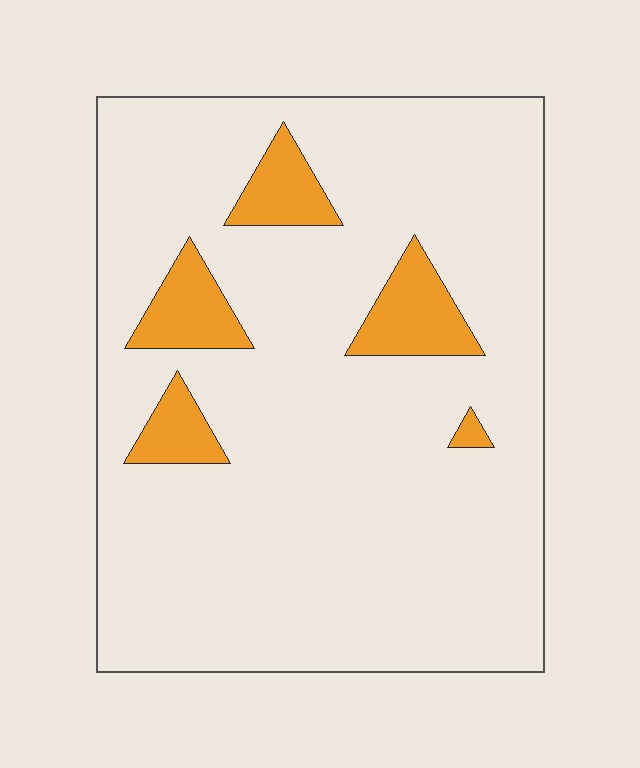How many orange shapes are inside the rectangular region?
5.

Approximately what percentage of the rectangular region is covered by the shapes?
Approximately 10%.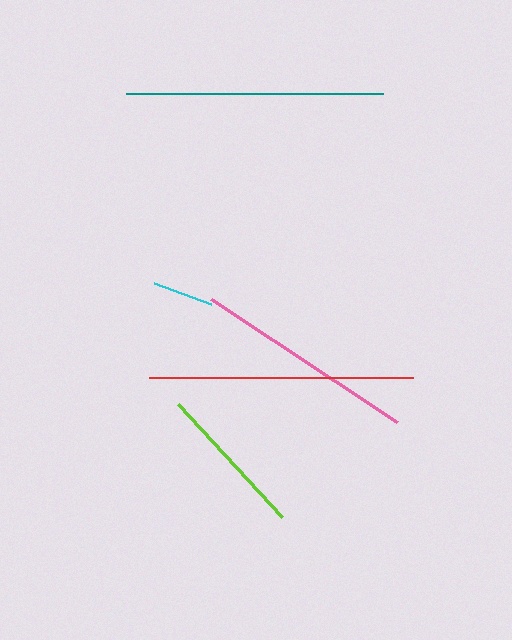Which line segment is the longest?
The red line is the longest at approximately 264 pixels.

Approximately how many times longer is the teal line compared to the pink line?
The teal line is approximately 1.2 times the length of the pink line.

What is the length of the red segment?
The red segment is approximately 264 pixels long.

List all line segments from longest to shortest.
From longest to shortest: red, teal, pink, lime, cyan.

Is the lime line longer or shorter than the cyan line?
The lime line is longer than the cyan line.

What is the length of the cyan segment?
The cyan segment is approximately 61 pixels long.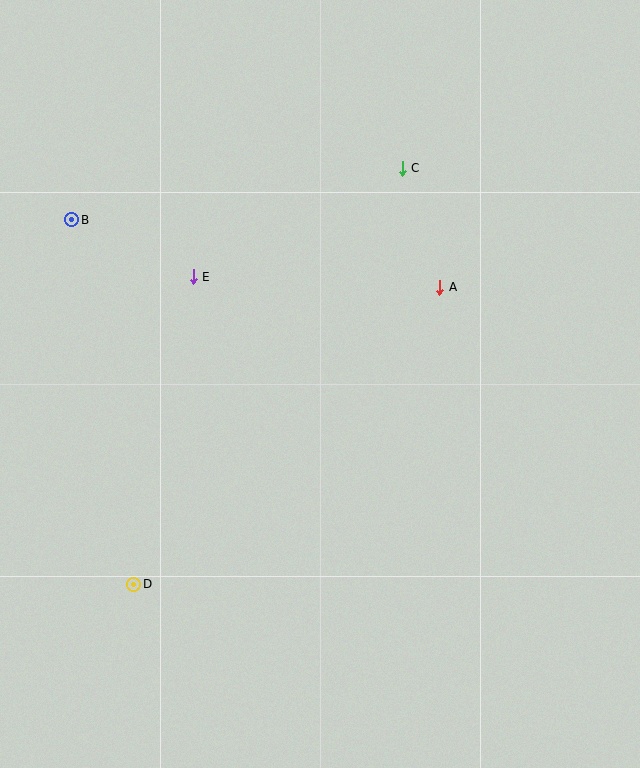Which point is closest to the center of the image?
Point A at (440, 287) is closest to the center.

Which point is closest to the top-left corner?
Point B is closest to the top-left corner.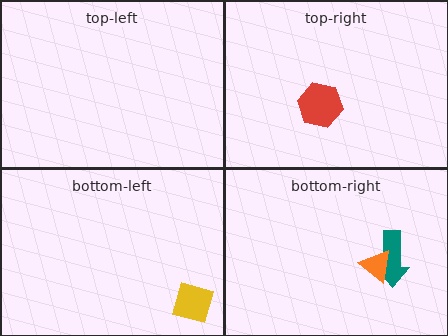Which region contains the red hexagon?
The top-right region.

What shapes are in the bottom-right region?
The teal arrow, the orange triangle.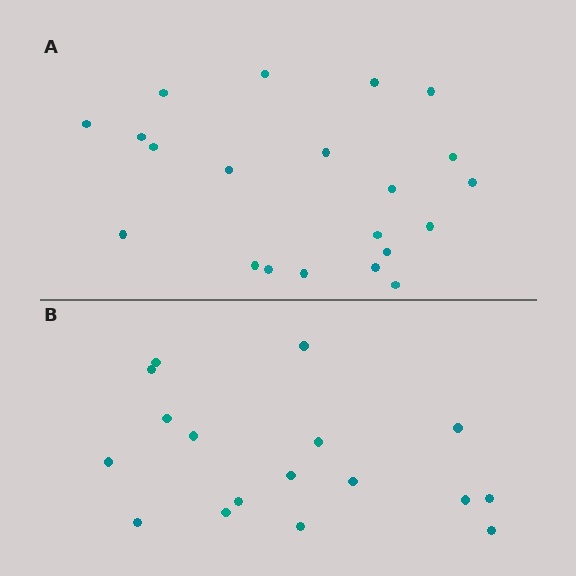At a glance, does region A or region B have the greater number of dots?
Region A (the top region) has more dots.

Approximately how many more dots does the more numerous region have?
Region A has about 4 more dots than region B.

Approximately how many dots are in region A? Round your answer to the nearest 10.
About 20 dots. (The exact count is 21, which rounds to 20.)